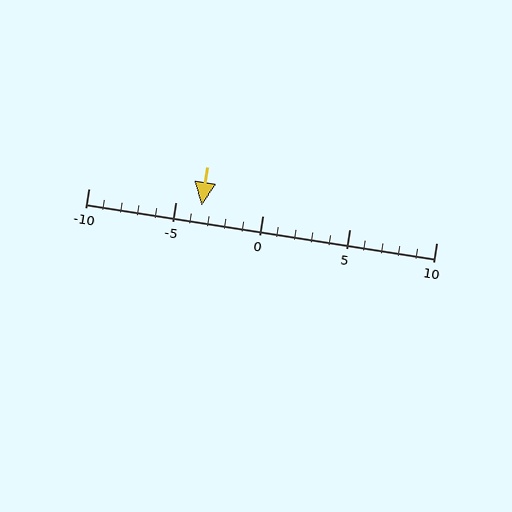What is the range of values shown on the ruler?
The ruler shows values from -10 to 10.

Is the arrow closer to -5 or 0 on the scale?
The arrow is closer to -5.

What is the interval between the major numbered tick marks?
The major tick marks are spaced 5 units apart.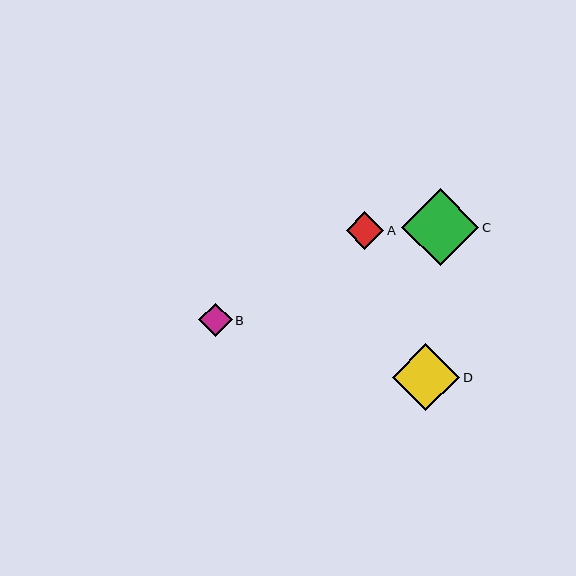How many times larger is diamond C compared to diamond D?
Diamond C is approximately 1.1 times the size of diamond D.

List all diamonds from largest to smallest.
From largest to smallest: C, D, A, B.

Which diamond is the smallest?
Diamond B is the smallest with a size of approximately 34 pixels.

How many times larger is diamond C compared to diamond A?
Diamond C is approximately 2.0 times the size of diamond A.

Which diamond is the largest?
Diamond C is the largest with a size of approximately 77 pixels.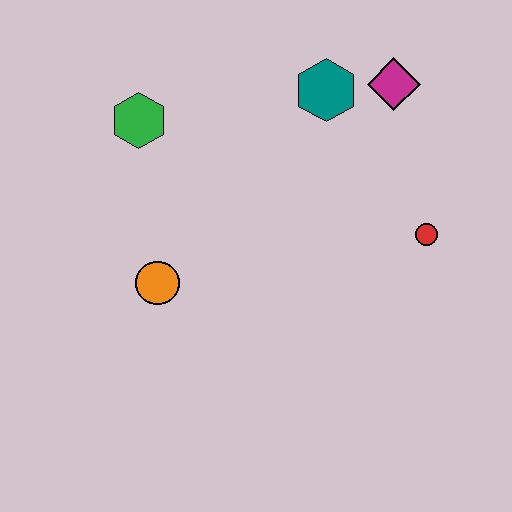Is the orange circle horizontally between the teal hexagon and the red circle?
No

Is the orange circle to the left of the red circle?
Yes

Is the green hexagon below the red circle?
No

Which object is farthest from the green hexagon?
The red circle is farthest from the green hexagon.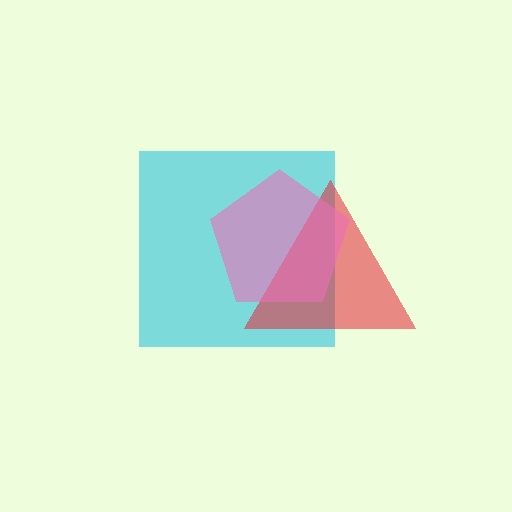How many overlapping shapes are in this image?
There are 3 overlapping shapes in the image.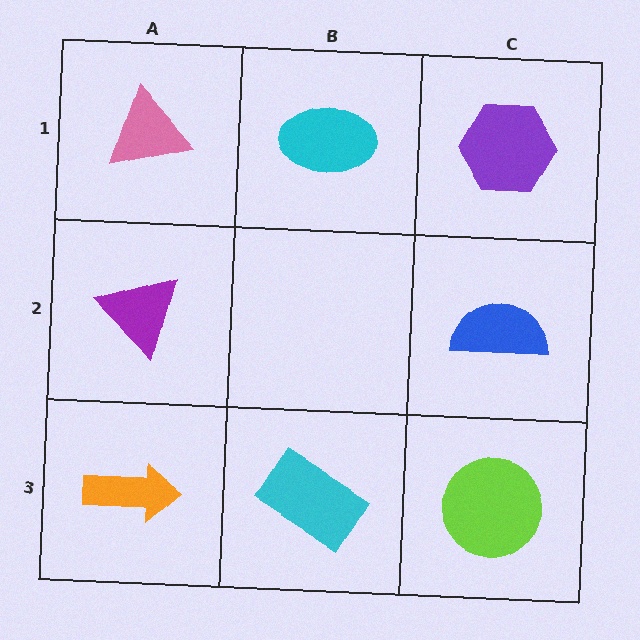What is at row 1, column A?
A pink triangle.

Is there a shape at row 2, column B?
No, that cell is empty.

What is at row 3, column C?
A lime circle.